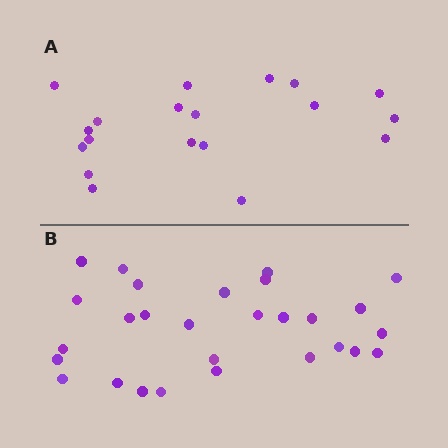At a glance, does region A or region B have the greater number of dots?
Region B (the bottom region) has more dots.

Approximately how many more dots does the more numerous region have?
Region B has roughly 8 or so more dots than region A.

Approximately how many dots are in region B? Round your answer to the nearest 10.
About 30 dots. (The exact count is 28, which rounds to 30.)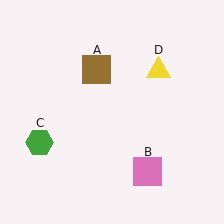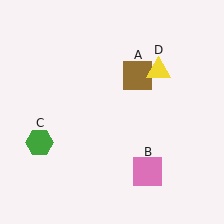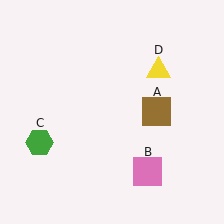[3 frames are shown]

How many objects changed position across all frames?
1 object changed position: brown square (object A).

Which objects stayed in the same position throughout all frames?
Pink square (object B) and green hexagon (object C) and yellow triangle (object D) remained stationary.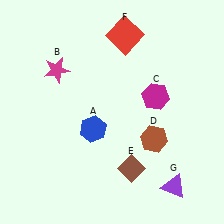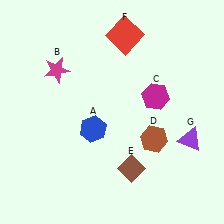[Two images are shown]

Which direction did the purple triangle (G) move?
The purple triangle (G) moved up.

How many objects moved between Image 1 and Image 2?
1 object moved between the two images.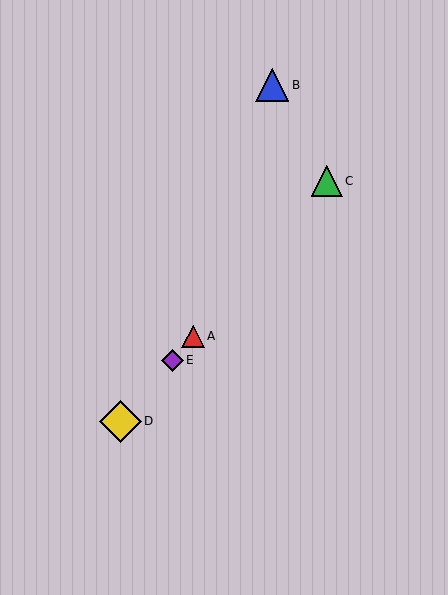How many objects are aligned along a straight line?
4 objects (A, C, D, E) are aligned along a straight line.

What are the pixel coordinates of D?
Object D is at (120, 421).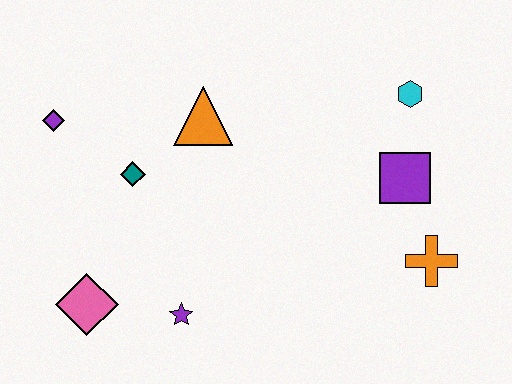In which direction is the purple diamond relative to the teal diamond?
The purple diamond is to the left of the teal diamond.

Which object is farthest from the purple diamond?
The orange cross is farthest from the purple diamond.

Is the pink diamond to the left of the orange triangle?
Yes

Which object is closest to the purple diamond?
The teal diamond is closest to the purple diamond.